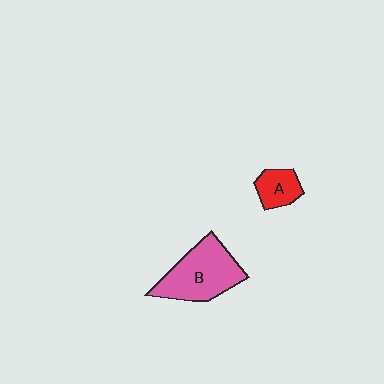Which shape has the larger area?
Shape B (pink).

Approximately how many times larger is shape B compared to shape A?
Approximately 2.5 times.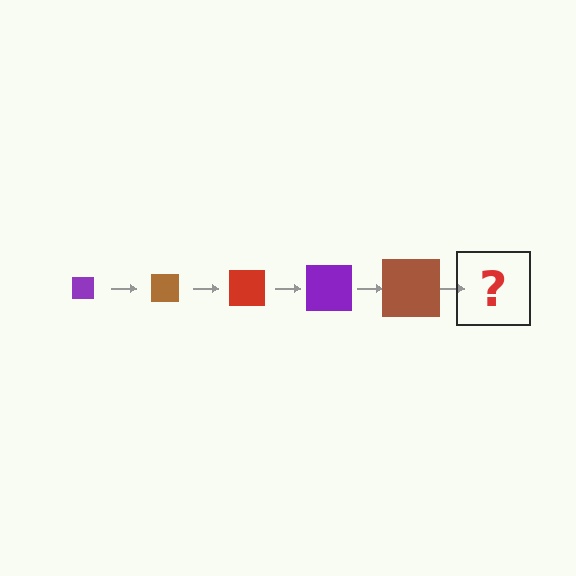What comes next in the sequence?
The next element should be a red square, larger than the previous one.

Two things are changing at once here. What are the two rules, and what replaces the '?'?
The two rules are that the square grows larger each step and the color cycles through purple, brown, and red. The '?' should be a red square, larger than the previous one.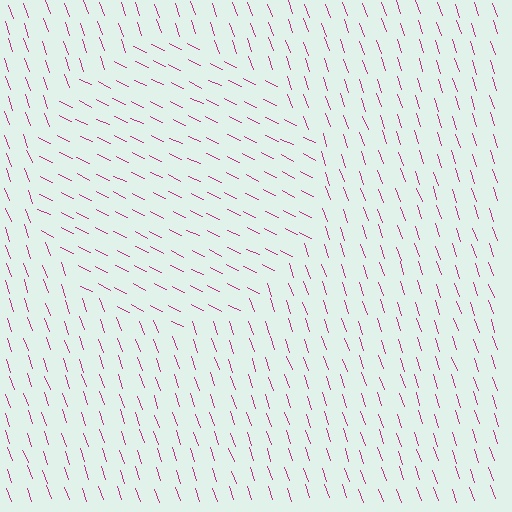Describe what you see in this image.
The image is filled with small magenta line segments. A circle region in the image has lines oriented differently from the surrounding lines, creating a visible texture boundary.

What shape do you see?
I see a circle.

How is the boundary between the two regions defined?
The boundary is defined purely by a change in line orientation (approximately 45 degrees difference). All lines are the same color and thickness.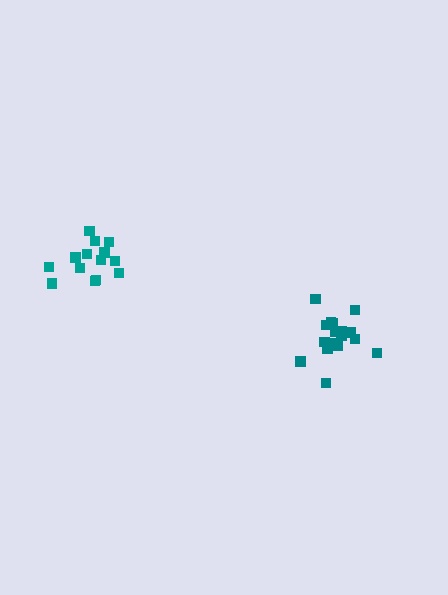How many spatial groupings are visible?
There are 2 spatial groupings.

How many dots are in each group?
Group 1: 15 dots, Group 2: 17 dots (32 total).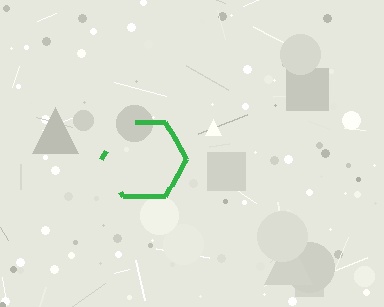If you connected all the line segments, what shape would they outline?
They would outline a hexagon.